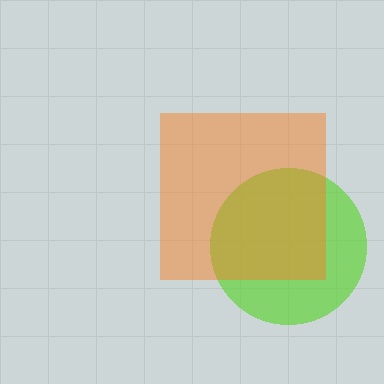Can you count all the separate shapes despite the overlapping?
Yes, there are 2 separate shapes.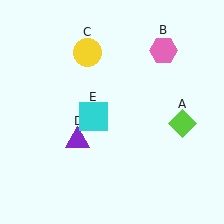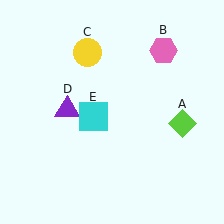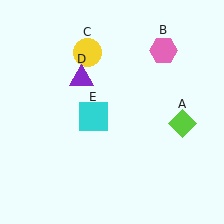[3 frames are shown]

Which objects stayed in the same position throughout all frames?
Lime diamond (object A) and pink hexagon (object B) and yellow circle (object C) and cyan square (object E) remained stationary.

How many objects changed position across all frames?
1 object changed position: purple triangle (object D).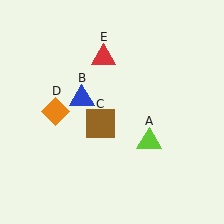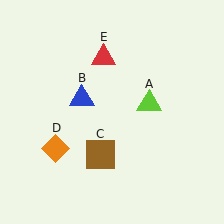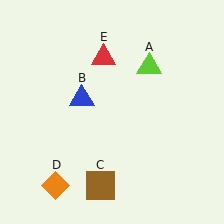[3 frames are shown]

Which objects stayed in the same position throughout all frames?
Blue triangle (object B) and red triangle (object E) remained stationary.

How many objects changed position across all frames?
3 objects changed position: lime triangle (object A), brown square (object C), orange diamond (object D).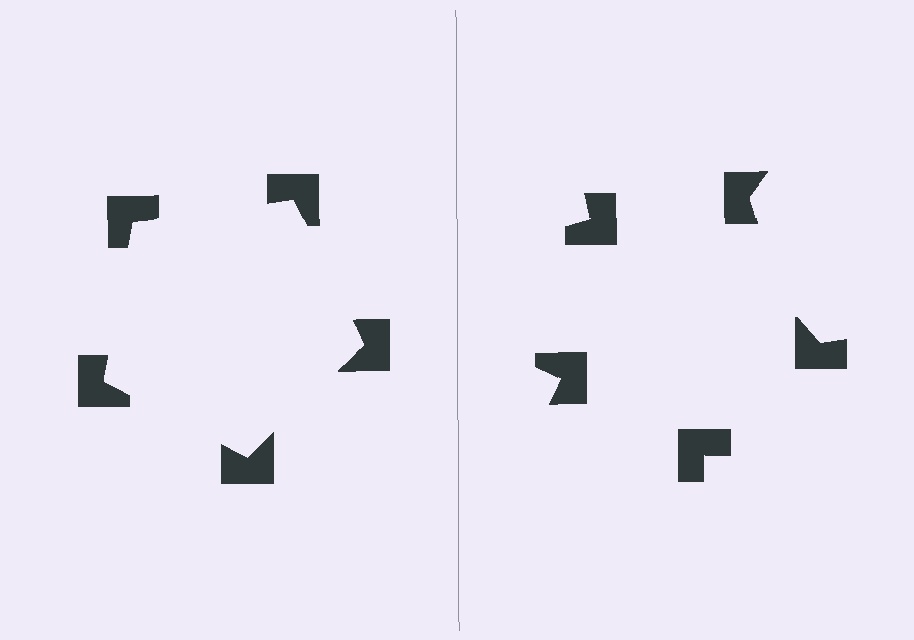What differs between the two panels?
The notched squares are positioned identically on both sides; only the wedge orientations differ. On the left they align to a pentagon; on the right they are misaligned.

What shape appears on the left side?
An illusory pentagon.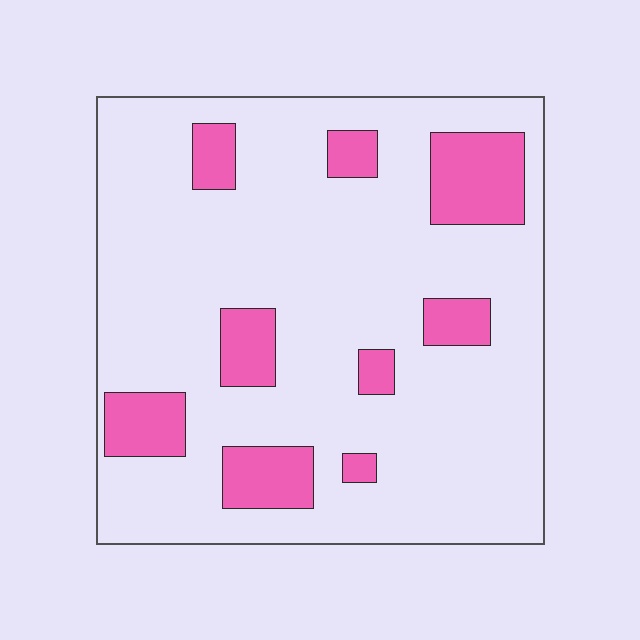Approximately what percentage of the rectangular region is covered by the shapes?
Approximately 20%.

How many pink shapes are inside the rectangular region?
9.